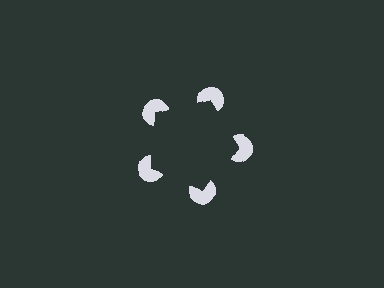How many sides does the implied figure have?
5 sides.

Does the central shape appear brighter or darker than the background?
It typically appears slightly darker than the background, even though no actual brightness change is drawn.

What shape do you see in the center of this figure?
An illusory pentagon — its edges are inferred from the aligned wedge cuts in the pac-man discs, not physically drawn.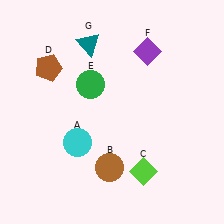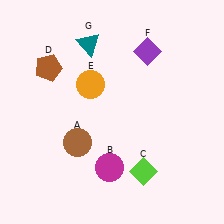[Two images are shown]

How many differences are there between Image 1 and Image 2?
There are 3 differences between the two images.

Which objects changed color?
A changed from cyan to brown. B changed from brown to magenta. E changed from green to orange.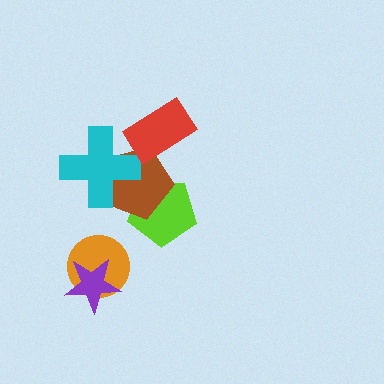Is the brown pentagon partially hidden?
Yes, it is partially covered by another shape.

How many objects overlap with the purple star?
1 object overlaps with the purple star.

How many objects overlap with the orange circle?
1 object overlaps with the orange circle.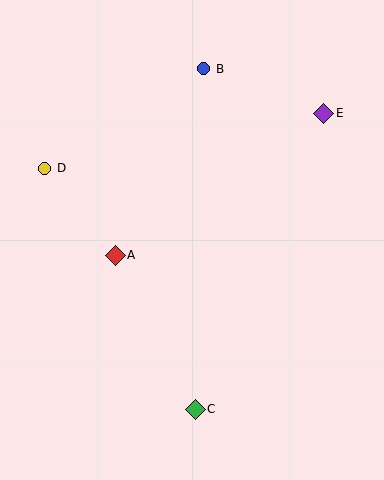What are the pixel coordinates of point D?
Point D is at (45, 168).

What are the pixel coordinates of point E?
Point E is at (324, 113).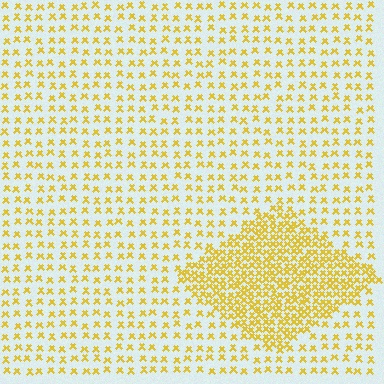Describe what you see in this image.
The image contains small yellow elements arranged at two different densities. A diamond-shaped region is visible where the elements are more densely packed than the surrounding area.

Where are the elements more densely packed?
The elements are more densely packed inside the diamond boundary.